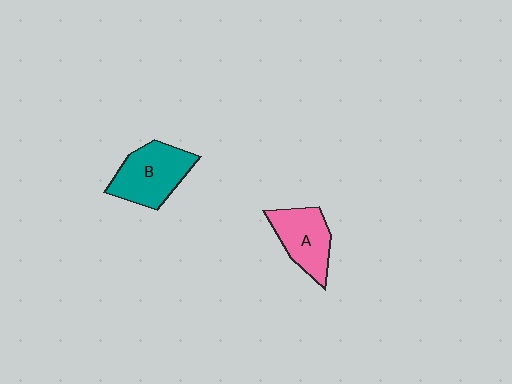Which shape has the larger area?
Shape B (teal).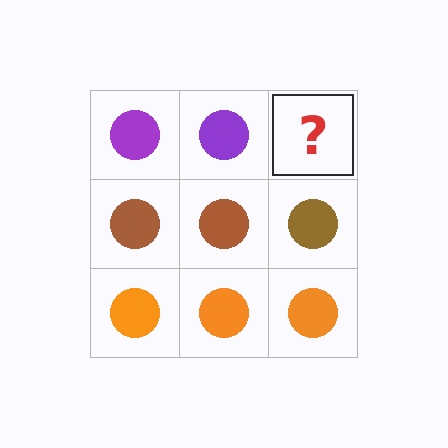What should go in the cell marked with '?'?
The missing cell should contain a purple circle.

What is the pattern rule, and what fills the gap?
The rule is that each row has a consistent color. The gap should be filled with a purple circle.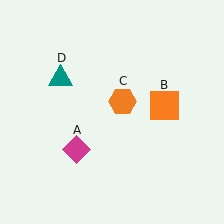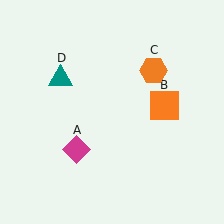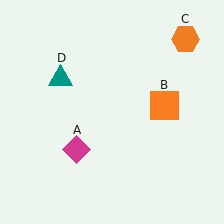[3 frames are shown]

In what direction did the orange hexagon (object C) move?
The orange hexagon (object C) moved up and to the right.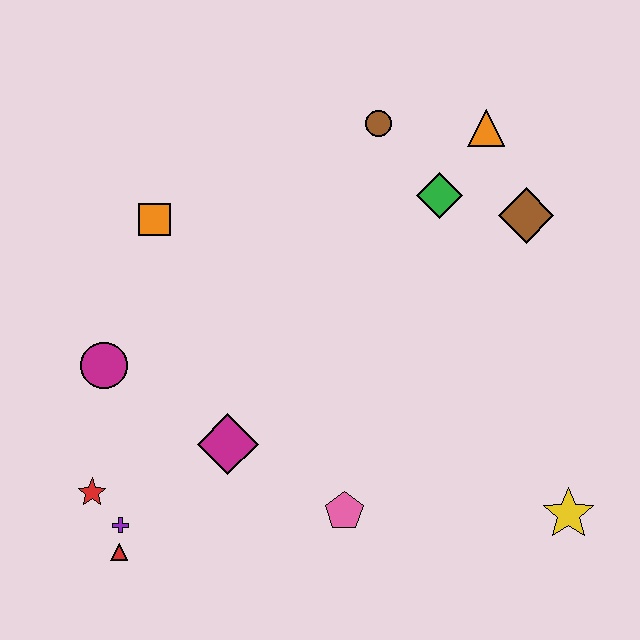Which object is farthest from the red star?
The orange triangle is farthest from the red star.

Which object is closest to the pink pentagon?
The magenta diamond is closest to the pink pentagon.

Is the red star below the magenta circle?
Yes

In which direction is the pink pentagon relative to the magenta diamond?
The pink pentagon is to the right of the magenta diamond.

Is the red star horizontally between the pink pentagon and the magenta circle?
No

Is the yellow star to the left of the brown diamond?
No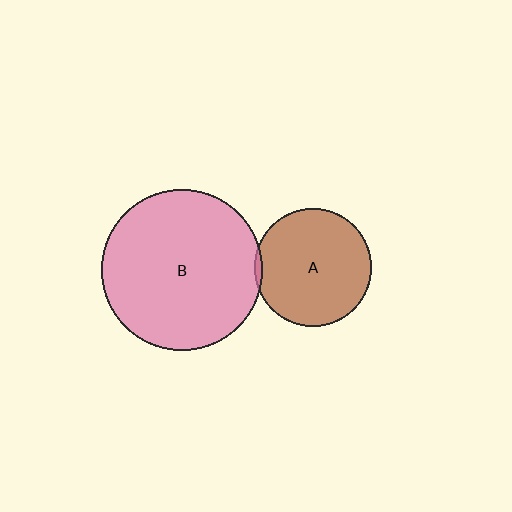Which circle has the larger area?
Circle B (pink).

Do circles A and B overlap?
Yes.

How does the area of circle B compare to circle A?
Approximately 1.9 times.